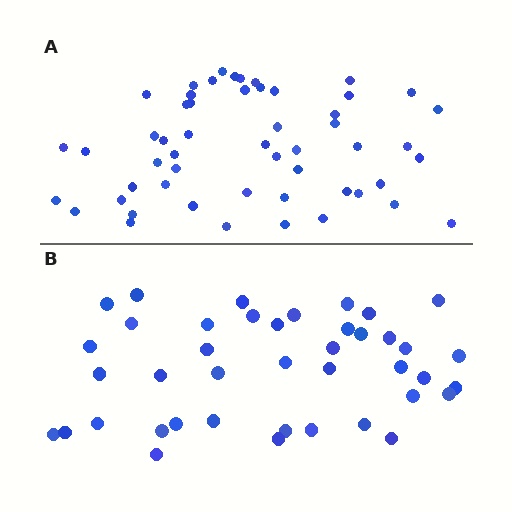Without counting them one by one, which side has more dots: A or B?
Region A (the top region) has more dots.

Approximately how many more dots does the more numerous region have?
Region A has roughly 12 or so more dots than region B.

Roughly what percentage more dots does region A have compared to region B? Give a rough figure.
About 30% more.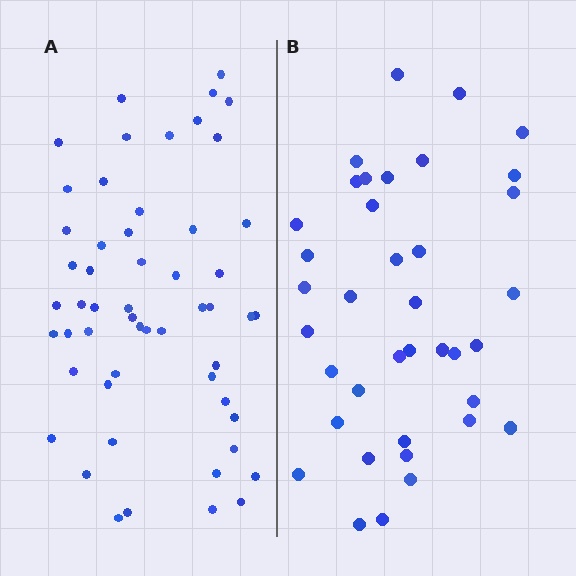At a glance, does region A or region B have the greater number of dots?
Region A (the left region) has more dots.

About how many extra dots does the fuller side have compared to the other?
Region A has approximately 15 more dots than region B.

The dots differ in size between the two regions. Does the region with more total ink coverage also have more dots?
No. Region B has more total ink coverage because its dots are larger, but region A actually contains more individual dots. Total area can be misleading — the number of items is what matters here.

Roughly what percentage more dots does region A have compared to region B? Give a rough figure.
About 40% more.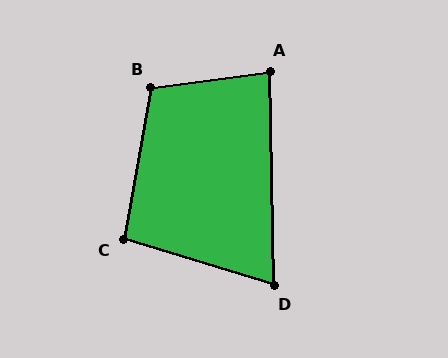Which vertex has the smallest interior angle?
D, at approximately 72 degrees.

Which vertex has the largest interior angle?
B, at approximately 108 degrees.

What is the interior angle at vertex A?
Approximately 83 degrees (acute).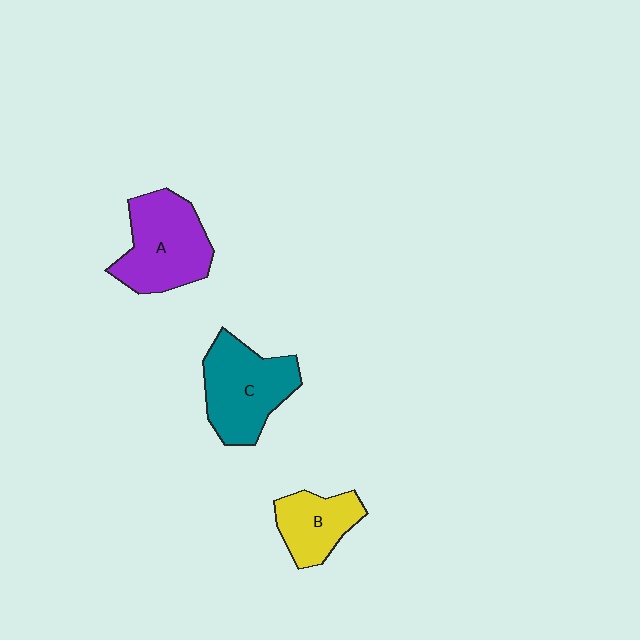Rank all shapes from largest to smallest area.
From largest to smallest: A (purple), C (teal), B (yellow).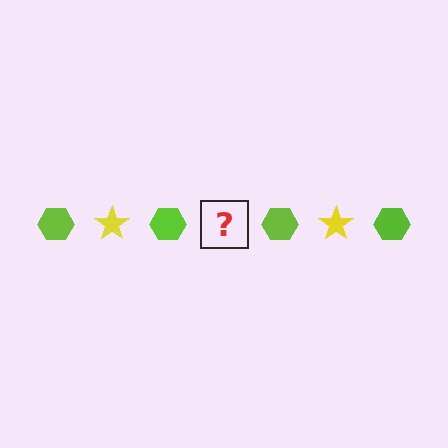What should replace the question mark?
The question mark should be replaced with a yellow star.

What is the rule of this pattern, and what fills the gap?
The rule is that the pattern alternates between lime hexagon and yellow star. The gap should be filled with a yellow star.